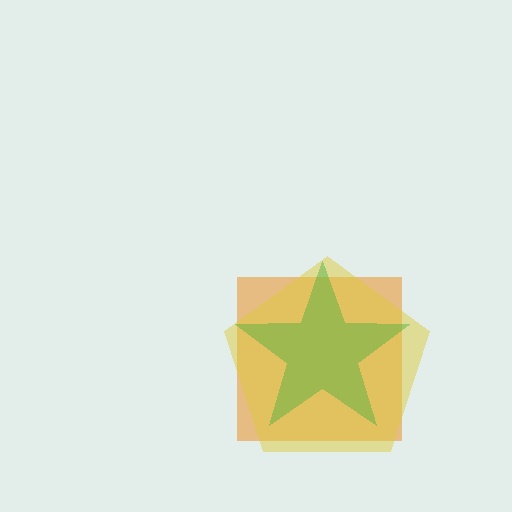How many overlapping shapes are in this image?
There are 3 overlapping shapes in the image.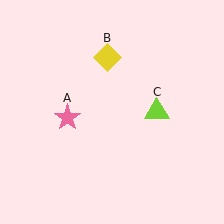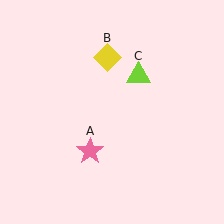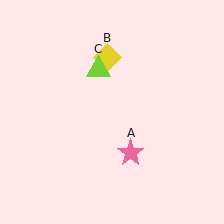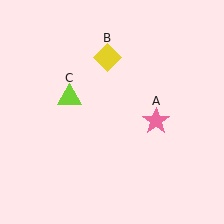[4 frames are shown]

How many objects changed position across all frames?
2 objects changed position: pink star (object A), lime triangle (object C).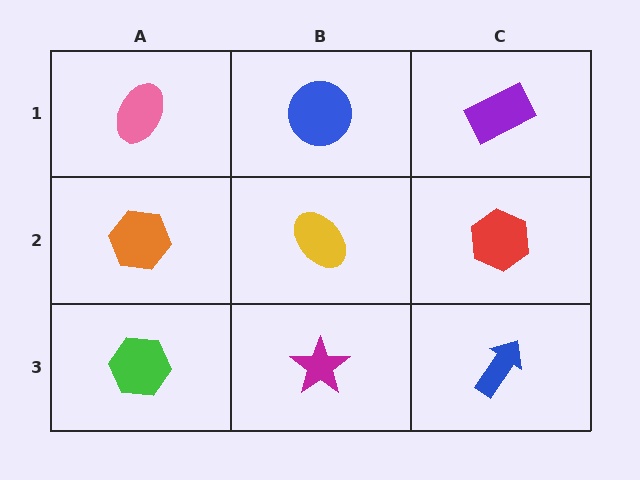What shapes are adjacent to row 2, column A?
A pink ellipse (row 1, column A), a green hexagon (row 3, column A), a yellow ellipse (row 2, column B).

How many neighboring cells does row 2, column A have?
3.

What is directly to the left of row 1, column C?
A blue circle.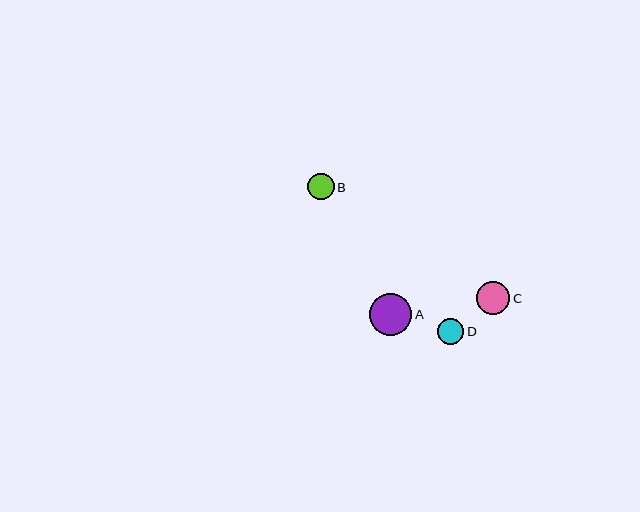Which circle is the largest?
Circle A is the largest with a size of approximately 42 pixels.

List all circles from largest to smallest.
From largest to smallest: A, C, B, D.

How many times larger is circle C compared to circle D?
Circle C is approximately 1.3 times the size of circle D.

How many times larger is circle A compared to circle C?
Circle A is approximately 1.3 times the size of circle C.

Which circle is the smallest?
Circle D is the smallest with a size of approximately 26 pixels.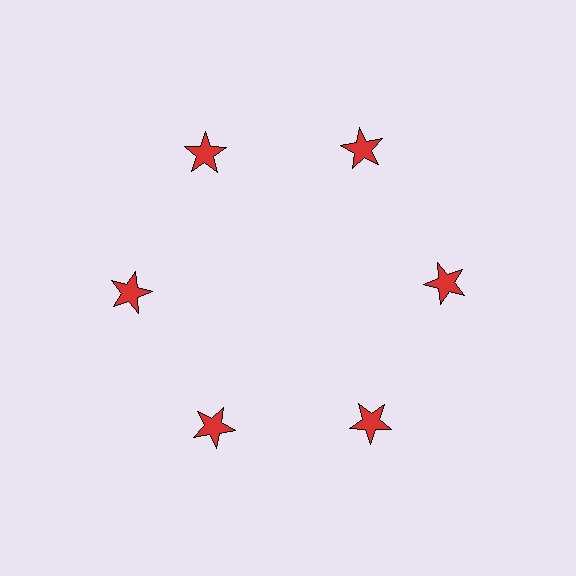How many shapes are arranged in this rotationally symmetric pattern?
There are 6 shapes, arranged in 6 groups of 1.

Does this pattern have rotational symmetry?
Yes, this pattern has 6-fold rotational symmetry. It looks the same after rotating 60 degrees around the center.